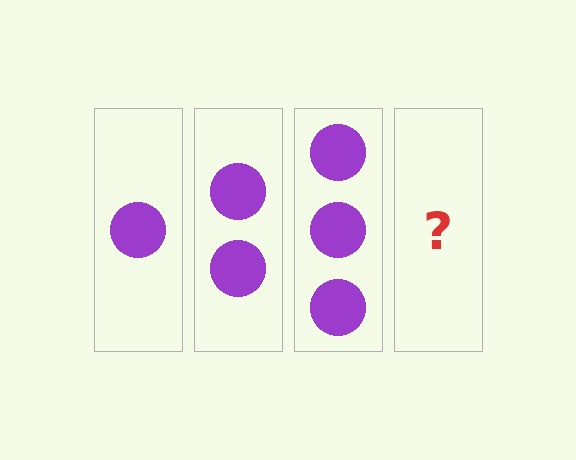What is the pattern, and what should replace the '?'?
The pattern is that each step adds one more circle. The '?' should be 4 circles.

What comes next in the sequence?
The next element should be 4 circles.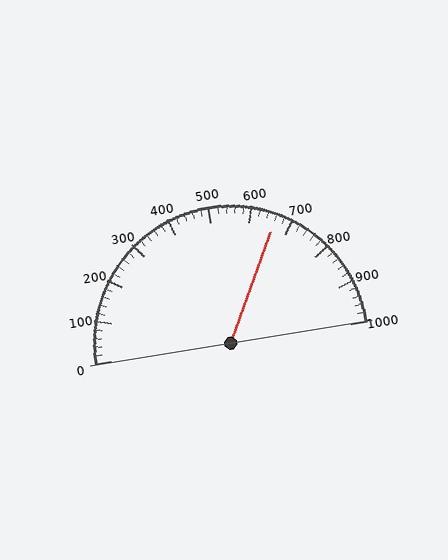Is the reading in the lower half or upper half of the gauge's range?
The reading is in the upper half of the range (0 to 1000).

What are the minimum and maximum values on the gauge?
The gauge ranges from 0 to 1000.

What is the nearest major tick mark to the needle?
The nearest major tick mark is 700.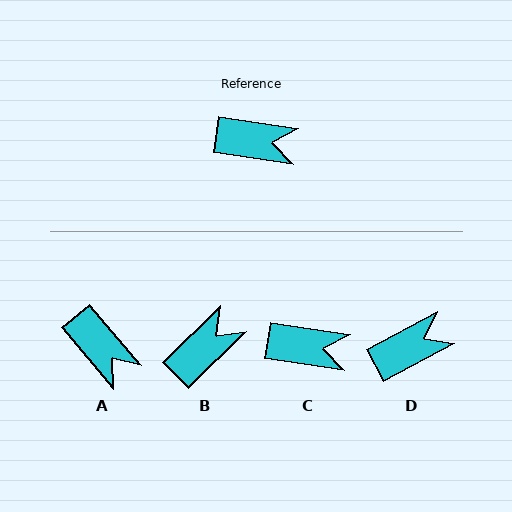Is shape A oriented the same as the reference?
No, it is off by about 41 degrees.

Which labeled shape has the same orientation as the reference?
C.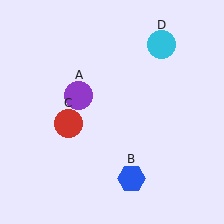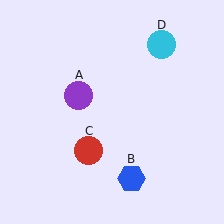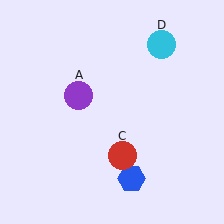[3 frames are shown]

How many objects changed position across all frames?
1 object changed position: red circle (object C).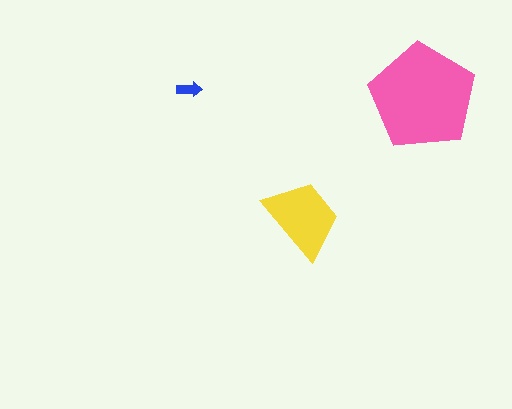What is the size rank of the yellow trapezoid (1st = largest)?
2nd.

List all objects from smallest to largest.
The blue arrow, the yellow trapezoid, the pink pentagon.